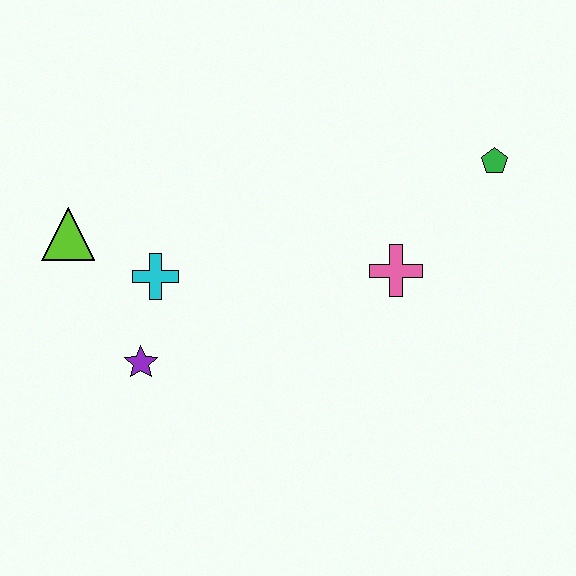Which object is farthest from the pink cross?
The lime triangle is farthest from the pink cross.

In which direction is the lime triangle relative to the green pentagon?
The lime triangle is to the left of the green pentagon.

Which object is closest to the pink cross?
The green pentagon is closest to the pink cross.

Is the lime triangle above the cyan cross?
Yes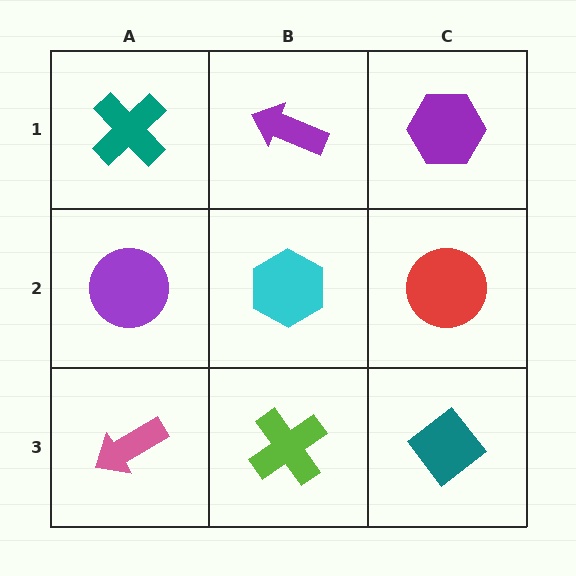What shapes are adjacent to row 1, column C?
A red circle (row 2, column C), a purple arrow (row 1, column B).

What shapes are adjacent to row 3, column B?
A cyan hexagon (row 2, column B), a pink arrow (row 3, column A), a teal diamond (row 3, column C).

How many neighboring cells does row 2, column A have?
3.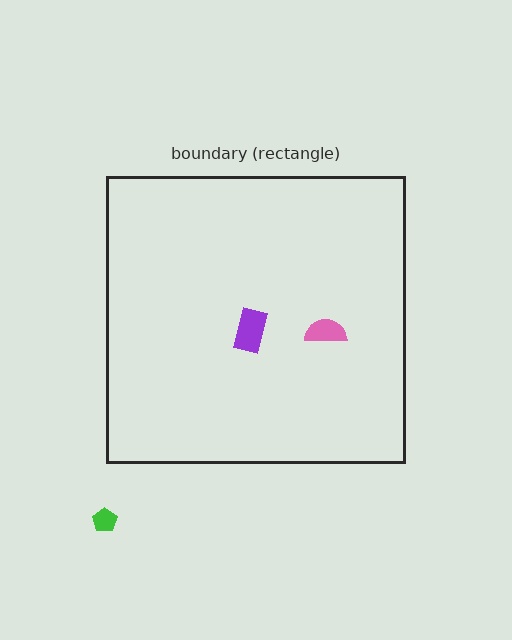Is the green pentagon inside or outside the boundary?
Outside.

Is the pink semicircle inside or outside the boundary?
Inside.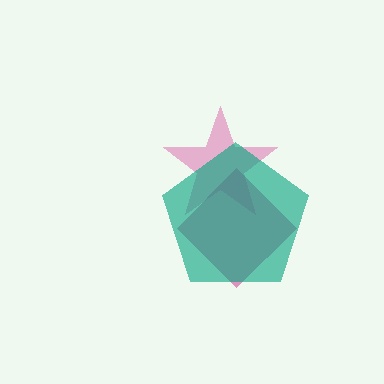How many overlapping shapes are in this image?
There are 3 overlapping shapes in the image.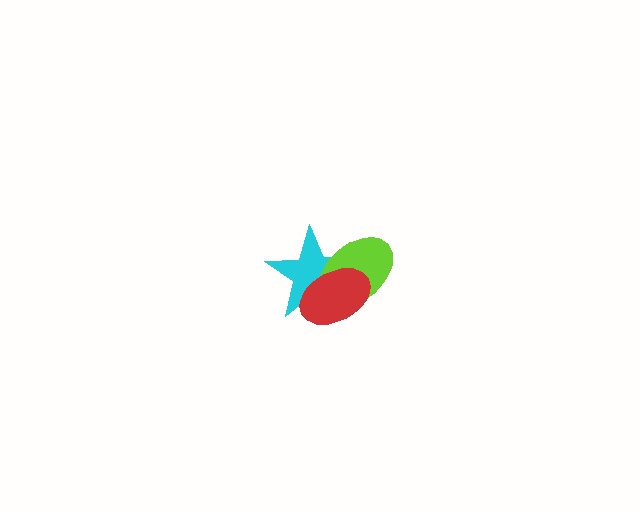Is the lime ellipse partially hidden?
Yes, it is partially covered by another shape.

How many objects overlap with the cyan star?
2 objects overlap with the cyan star.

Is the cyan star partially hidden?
Yes, it is partially covered by another shape.